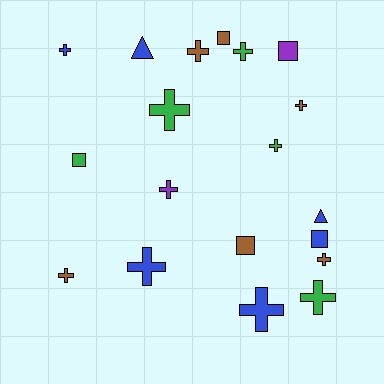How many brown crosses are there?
There are 4 brown crosses.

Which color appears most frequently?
Brown, with 6 objects.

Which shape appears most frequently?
Cross, with 12 objects.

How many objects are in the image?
There are 19 objects.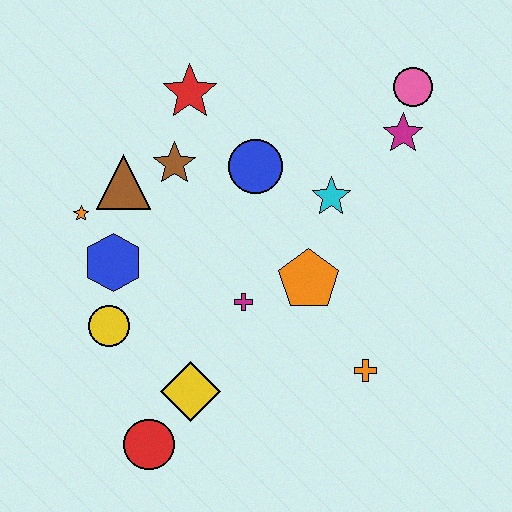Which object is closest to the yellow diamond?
The red circle is closest to the yellow diamond.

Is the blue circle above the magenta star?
No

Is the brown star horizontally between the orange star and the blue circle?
Yes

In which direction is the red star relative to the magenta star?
The red star is to the left of the magenta star.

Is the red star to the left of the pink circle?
Yes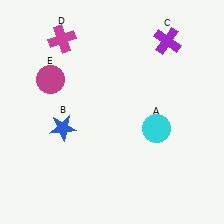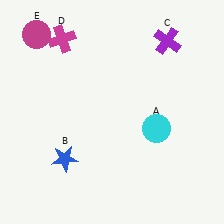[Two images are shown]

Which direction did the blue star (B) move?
The blue star (B) moved down.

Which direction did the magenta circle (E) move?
The magenta circle (E) moved up.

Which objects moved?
The objects that moved are: the blue star (B), the magenta circle (E).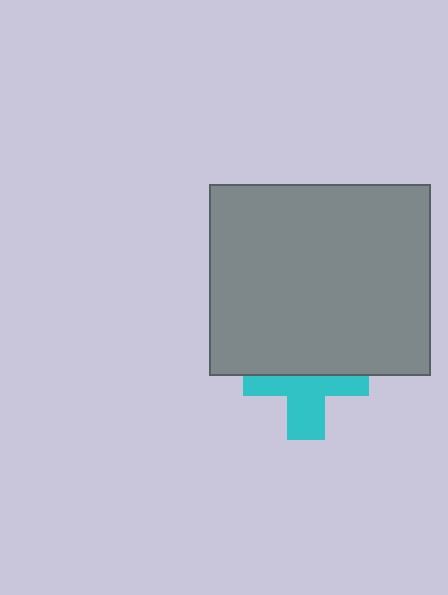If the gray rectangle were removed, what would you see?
You would see the complete cyan cross.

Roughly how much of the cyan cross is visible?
About half of it is visible (roughly 52%).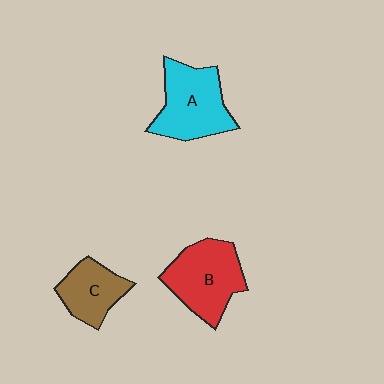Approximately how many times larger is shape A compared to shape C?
Approximately 1.5 times.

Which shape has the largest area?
Shape A (cyan).